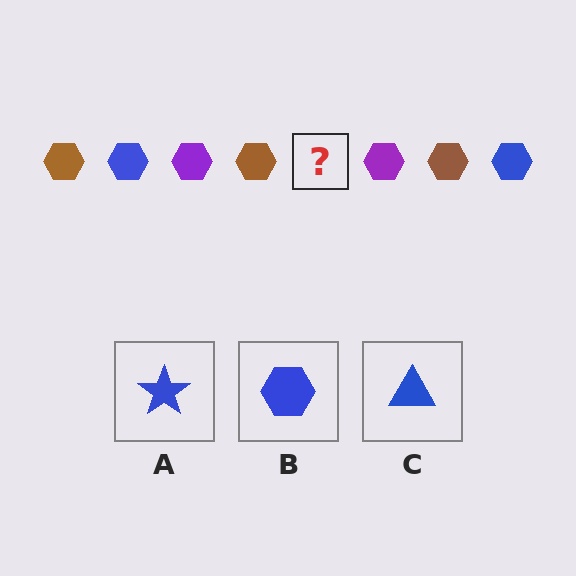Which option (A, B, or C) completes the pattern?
B.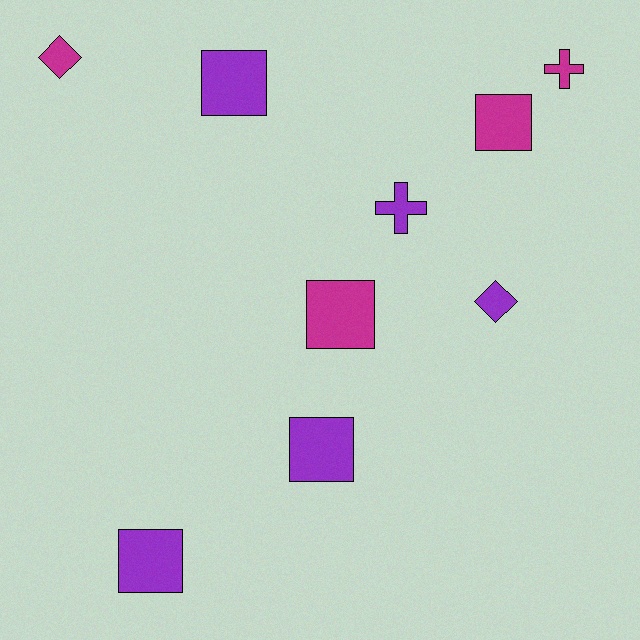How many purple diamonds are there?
There is 1 purple diamond.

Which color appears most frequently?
Purple, with 5 objects.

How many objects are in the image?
There are 9 objects.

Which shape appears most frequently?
Square, with 5 objects.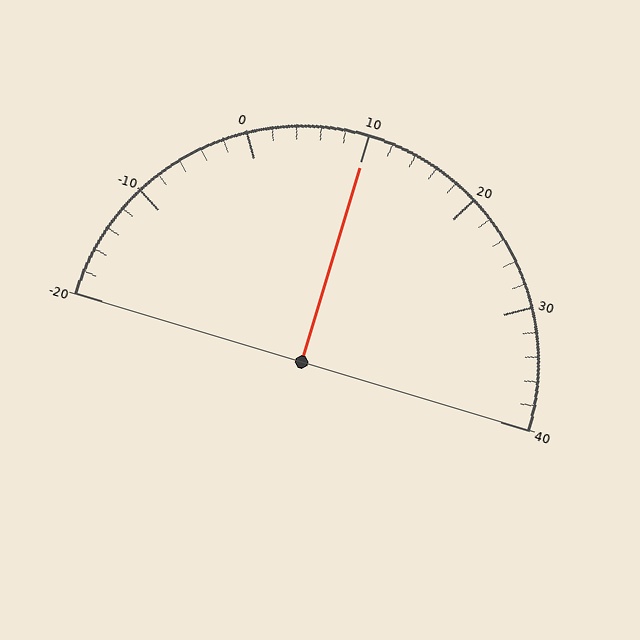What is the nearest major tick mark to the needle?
The nearest major tick mark is 10.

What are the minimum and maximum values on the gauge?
The gauge ranges from -20 to 40.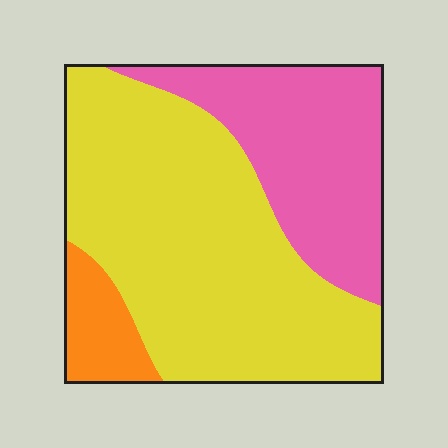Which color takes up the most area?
Yellow, at roughly 60%.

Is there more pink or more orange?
Pink.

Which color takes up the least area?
Orange, at roughly 10%.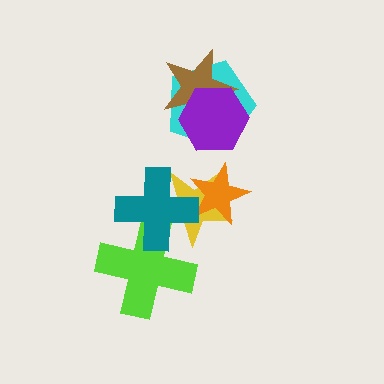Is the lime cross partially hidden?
Yes, it is partially covered by another shape.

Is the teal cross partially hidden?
No, no other shape covers it.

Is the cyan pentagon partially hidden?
Yes, it is partially covered by another shape.